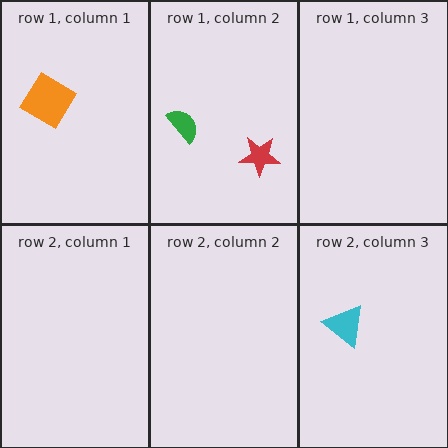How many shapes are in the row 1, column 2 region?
2.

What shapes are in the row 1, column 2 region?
The green semicircle, the red star.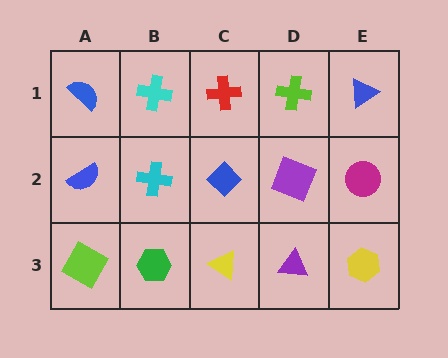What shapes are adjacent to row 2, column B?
A cyan cross (row 1, column B), a green hexagon (row 3, column B), a blue semicircle (row 2, column A), a blue diamond (row 2, column C).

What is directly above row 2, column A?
A blue semicircle.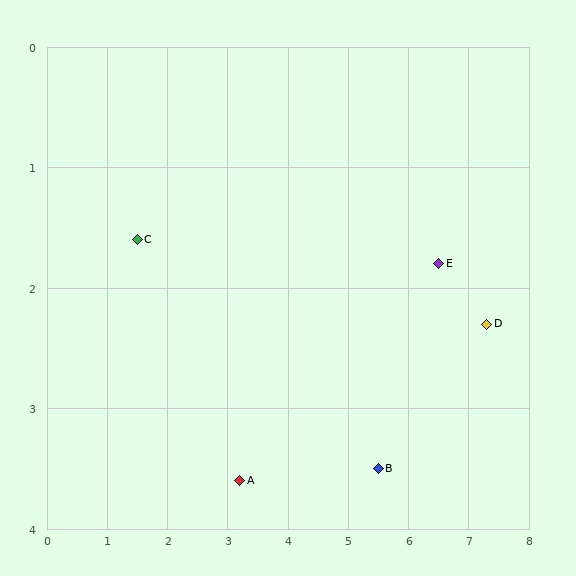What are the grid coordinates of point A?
Point A is at approximately (3.2, 3.6).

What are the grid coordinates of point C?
Point C is at approximately (1.5, 1.6).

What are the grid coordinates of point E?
Point E is at approximately (6.5, 1.8).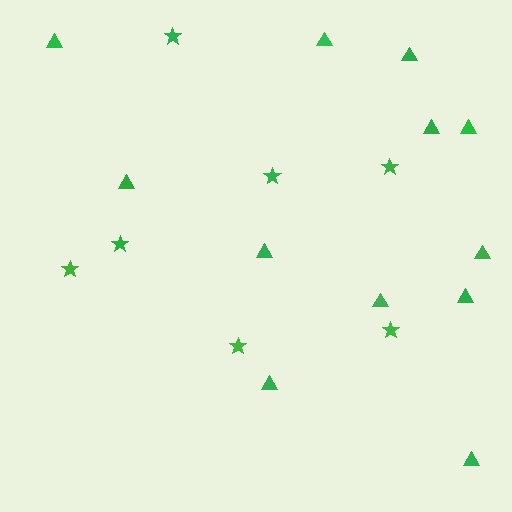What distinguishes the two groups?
There are 2 groups: one group of triangles (12) and one group of stars (7).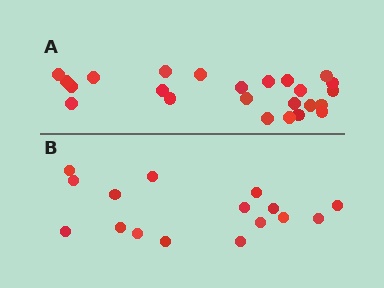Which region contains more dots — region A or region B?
Region A (the top region) has more dots.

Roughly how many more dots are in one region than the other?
Region A has roughly 8 or so more dots than region B.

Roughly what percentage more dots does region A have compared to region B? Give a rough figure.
About 50% more.